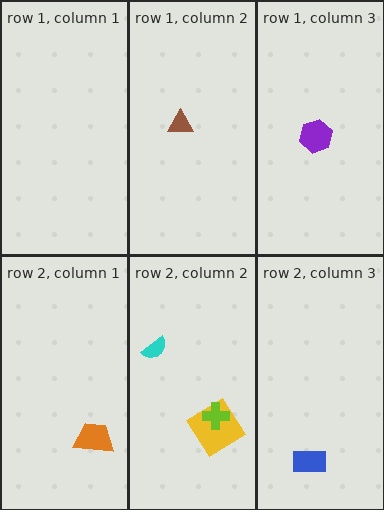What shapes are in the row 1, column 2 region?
The brown triangle.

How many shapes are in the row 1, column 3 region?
1.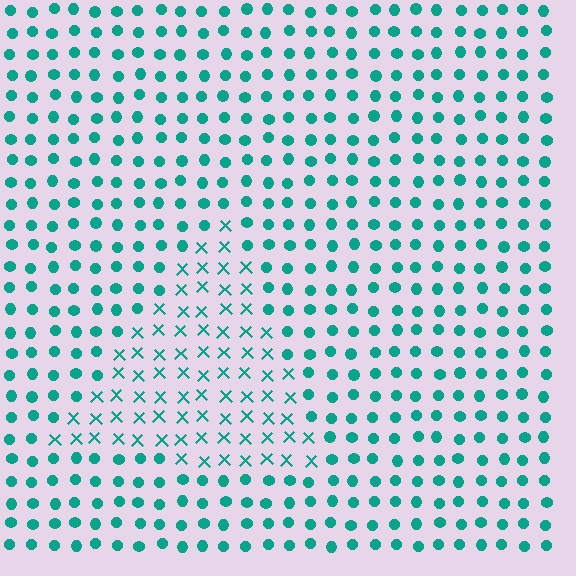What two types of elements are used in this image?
The image uses X marks inside the triangle region and circles outside it.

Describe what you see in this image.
The image is filled with small teal elements arranged in a uniform grid. A triangle-shaped region contains X marks, while the surrounding area contains circles. The boundary is defined purely by the change in element shape.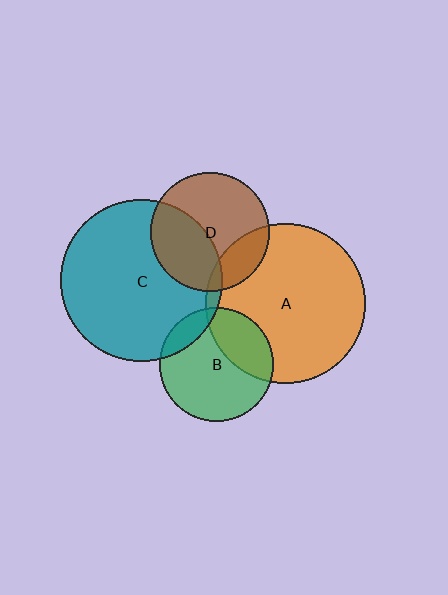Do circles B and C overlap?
Yes.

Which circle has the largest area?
Circle C (teal).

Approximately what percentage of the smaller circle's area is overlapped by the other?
Approximately 15%.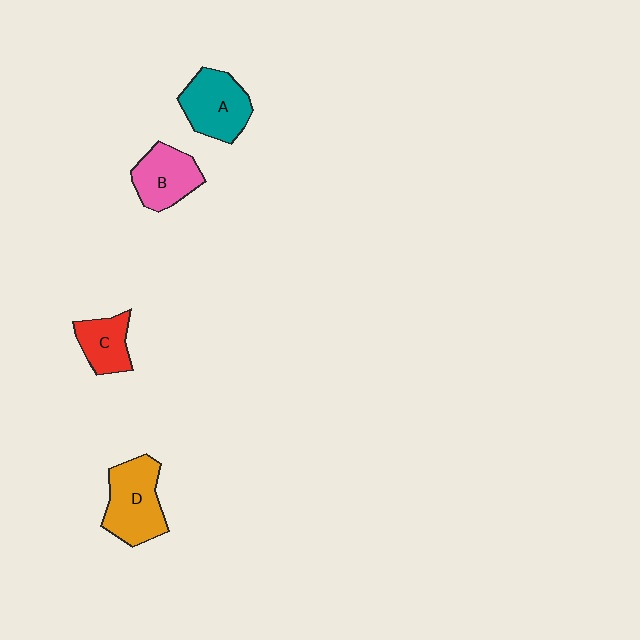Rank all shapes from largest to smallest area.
From largest to smallest: D (orange), A (teal), B (pink), C (red).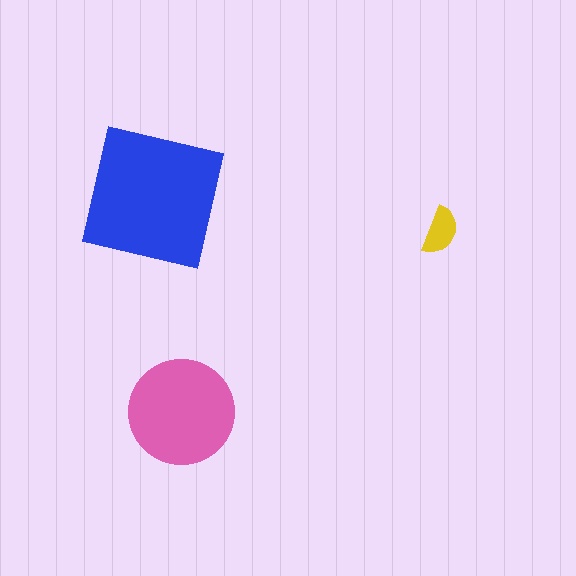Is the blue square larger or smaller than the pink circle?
Larger.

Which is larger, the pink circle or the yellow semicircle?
The pink circle.